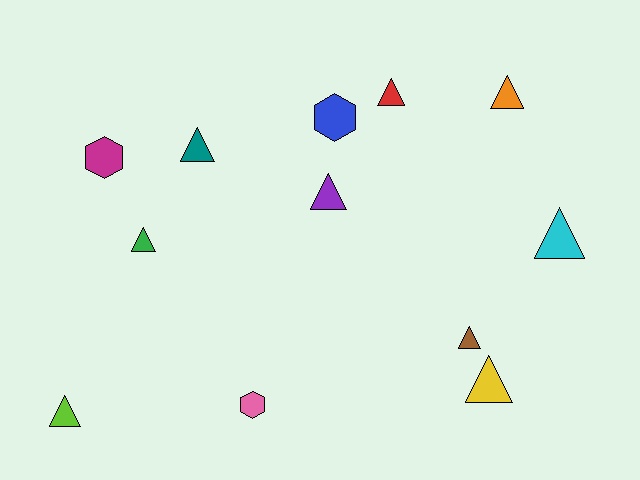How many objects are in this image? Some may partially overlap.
There are 12 objects.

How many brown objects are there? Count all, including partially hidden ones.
There is 1 brown object.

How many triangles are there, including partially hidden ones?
There are 9 triangles.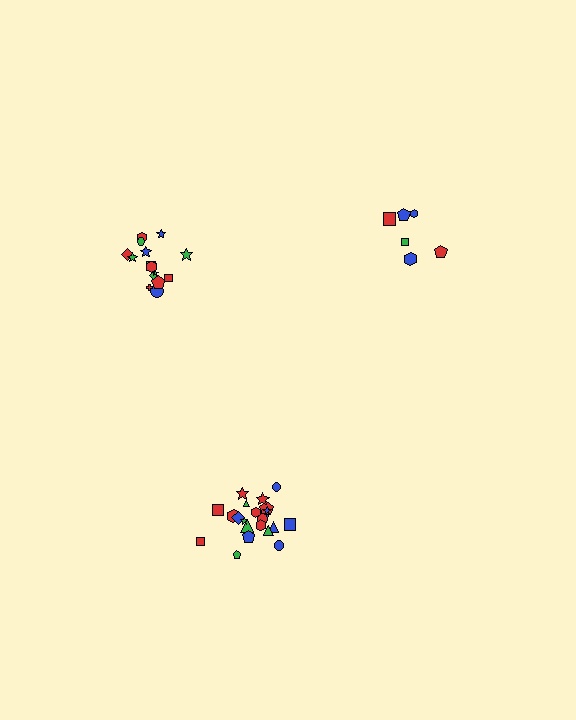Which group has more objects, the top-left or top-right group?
The top-left group.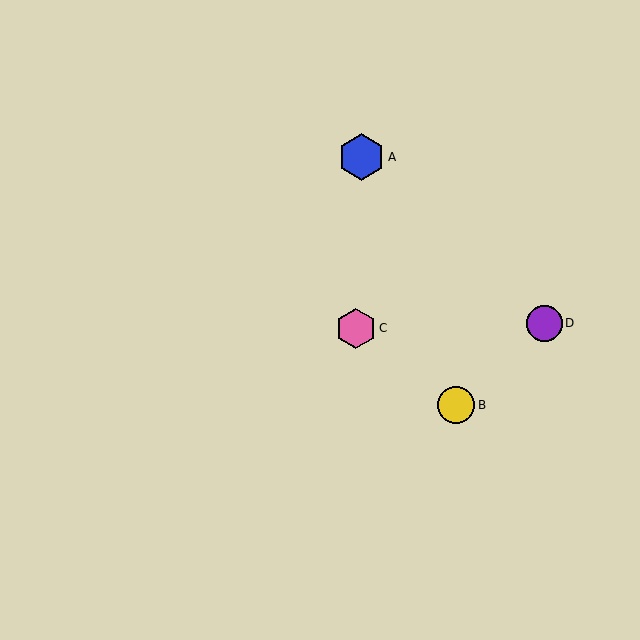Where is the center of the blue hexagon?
The center of the blue hexagon is at (362, 157).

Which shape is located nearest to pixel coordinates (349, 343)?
The pink hexagon (labeled C) at (356, 328) is nearest to that location.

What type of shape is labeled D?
Shape D is a purple circle.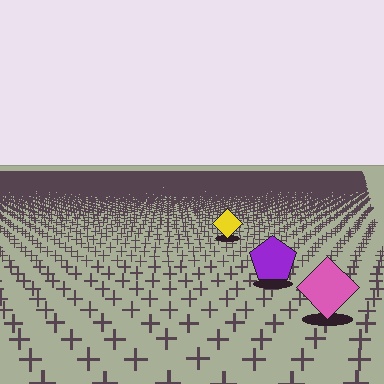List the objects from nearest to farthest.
From nearest to farthest: the pink diamond, the purple pentagon, the yellow diamond.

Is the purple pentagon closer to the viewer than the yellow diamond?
Yes. The purple pentagon is closer — you can tell from the texture gradient: the ground texture is coarser near it.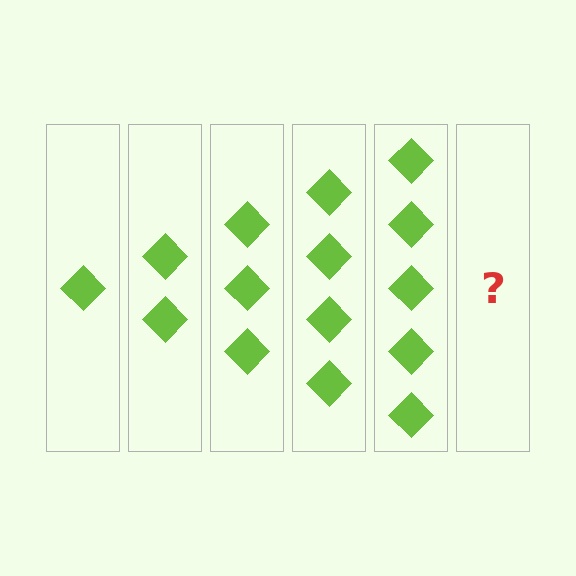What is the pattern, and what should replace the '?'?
The pattern is that each step adds one more diamond. The '?' should be 6 diamonds.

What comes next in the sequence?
The next element should be 6 diamonds.